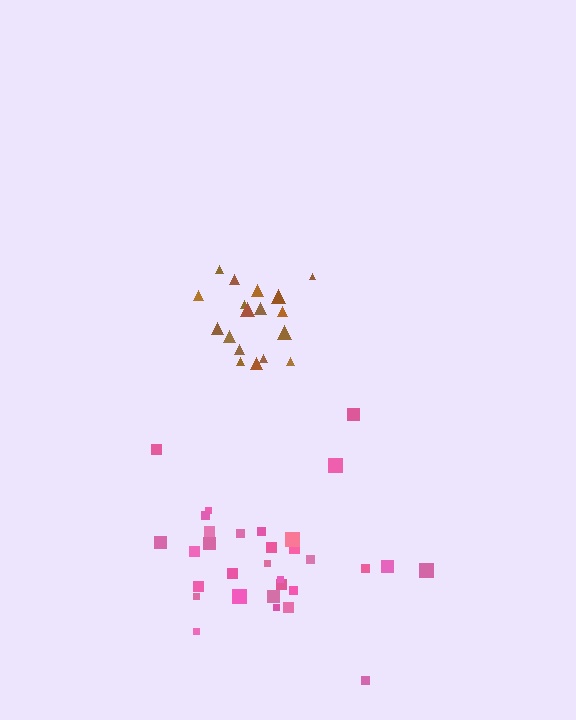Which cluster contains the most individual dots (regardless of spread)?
Pink (31).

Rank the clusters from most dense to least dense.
brown, pink.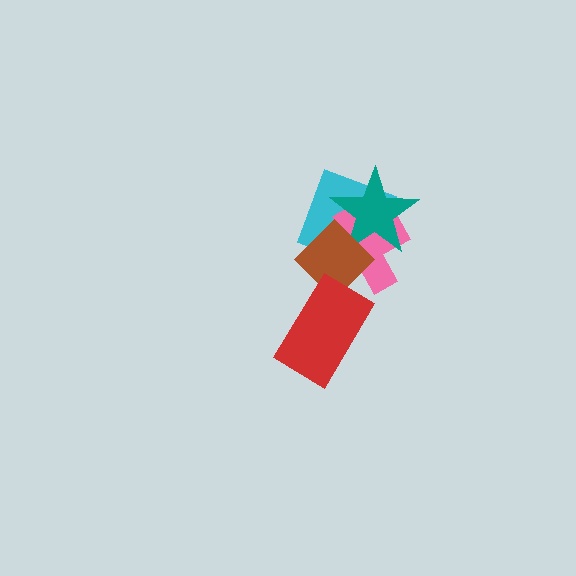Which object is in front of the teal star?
The brown diamond is in front of the teal star.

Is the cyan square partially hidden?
Yes, it is partially covered by another shape.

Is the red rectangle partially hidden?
No, no other shape covers it.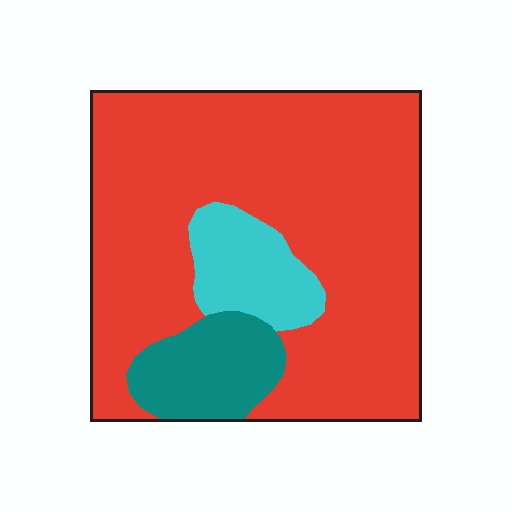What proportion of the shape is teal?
Teal covers roughly 10% of the shape.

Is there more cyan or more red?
Red.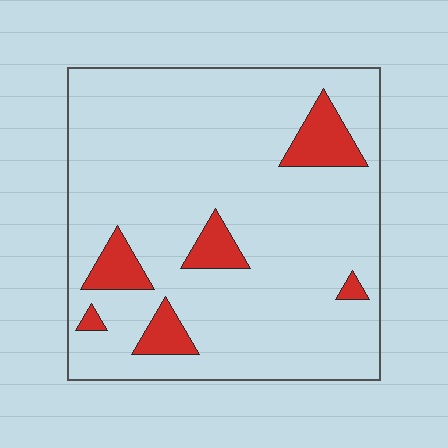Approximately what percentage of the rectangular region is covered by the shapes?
Approximately 10%.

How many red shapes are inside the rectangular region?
6.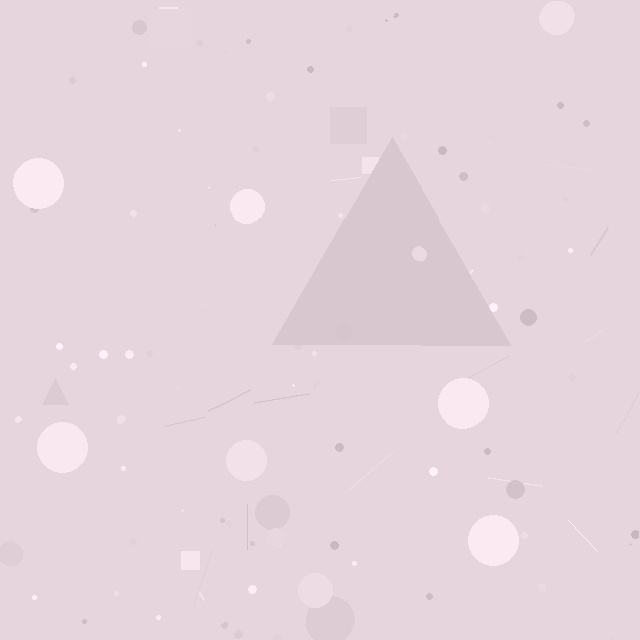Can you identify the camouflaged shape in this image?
The camouflaged shape is a triangle.